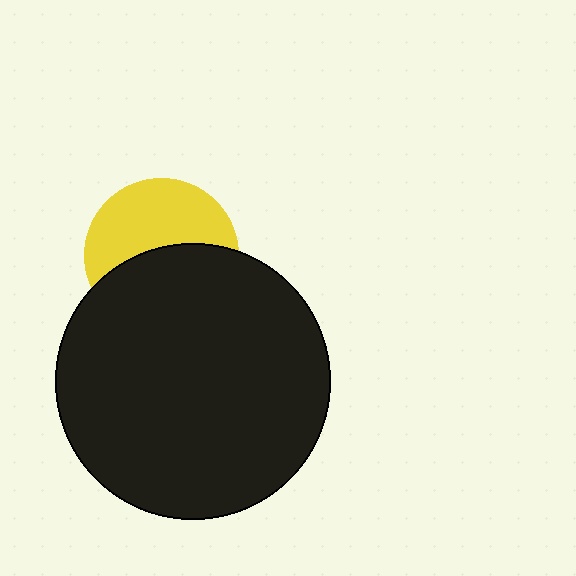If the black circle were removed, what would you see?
You would see the complete yellow circle.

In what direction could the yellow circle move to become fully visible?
The yellow circle could move up. That would shift it out from behind the black circle entirely.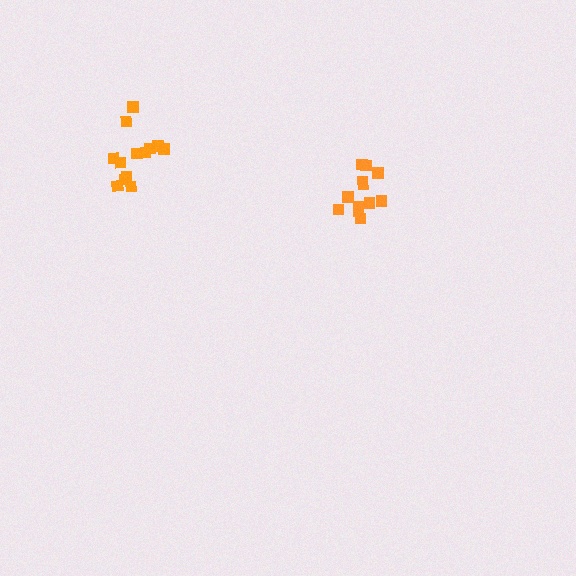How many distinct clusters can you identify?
There are 2 distinct clusters.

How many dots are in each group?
Group 1: 13 dots, Group 2: 12 dots (25 total).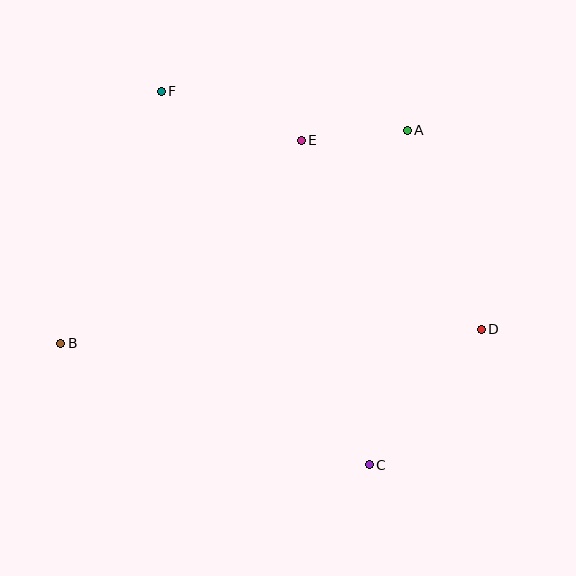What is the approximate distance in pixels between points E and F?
The distance between E and F is approximately 148 pixels.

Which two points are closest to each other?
Points A and E are closest to each other.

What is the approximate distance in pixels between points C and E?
The distance between C and E is approximately 331 pixels.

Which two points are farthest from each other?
Points C and F are farthest from each other.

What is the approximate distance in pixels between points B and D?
The distance between B and D is approximately 421 pixels.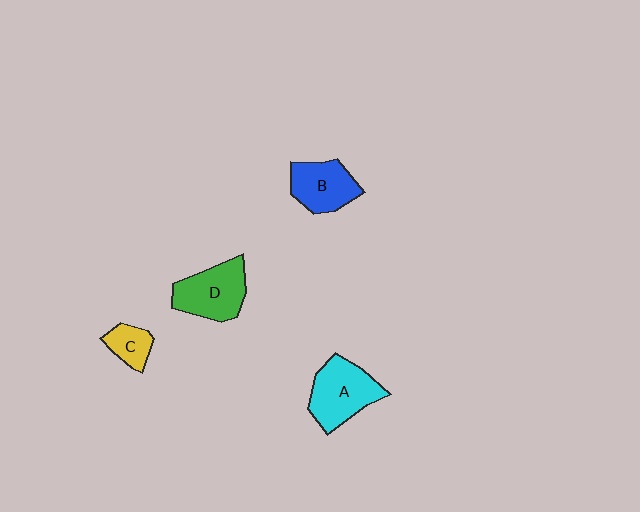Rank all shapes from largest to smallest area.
From largest to smallest: A (cyan), D (green), B (blue), C (yellow).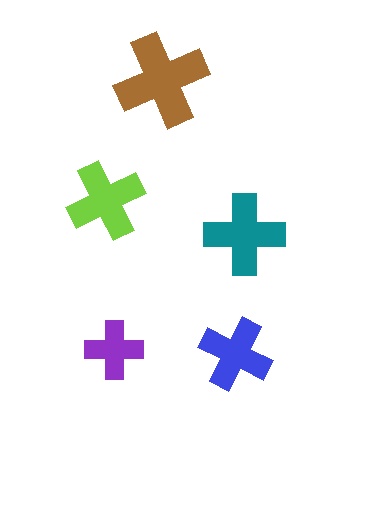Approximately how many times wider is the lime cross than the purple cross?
About 1.5 times wider.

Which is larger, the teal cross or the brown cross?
The brown one.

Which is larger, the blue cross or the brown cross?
The brown one.